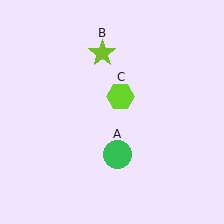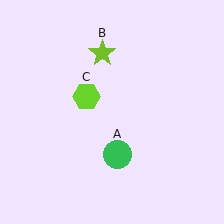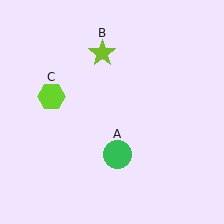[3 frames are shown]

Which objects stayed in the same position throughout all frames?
Green circle (object A) and lime star (object B) remained stationary.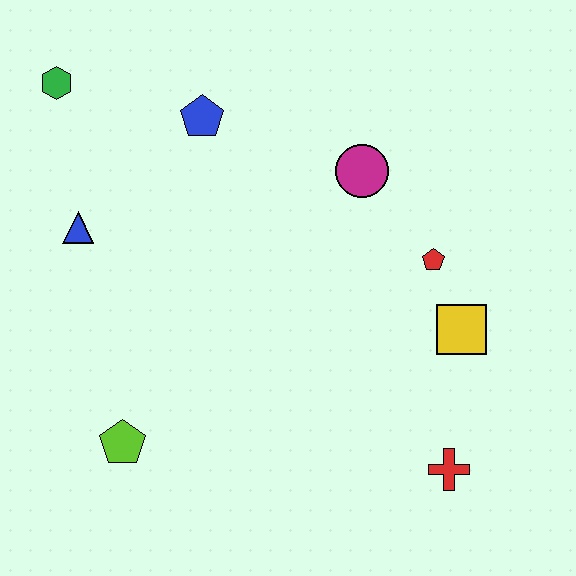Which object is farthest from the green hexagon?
The red cross is farthest from the green hexagon.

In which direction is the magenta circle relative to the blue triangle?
The magenta circle is to the right of the blue triangle.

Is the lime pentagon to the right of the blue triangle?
Yes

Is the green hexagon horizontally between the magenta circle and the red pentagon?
No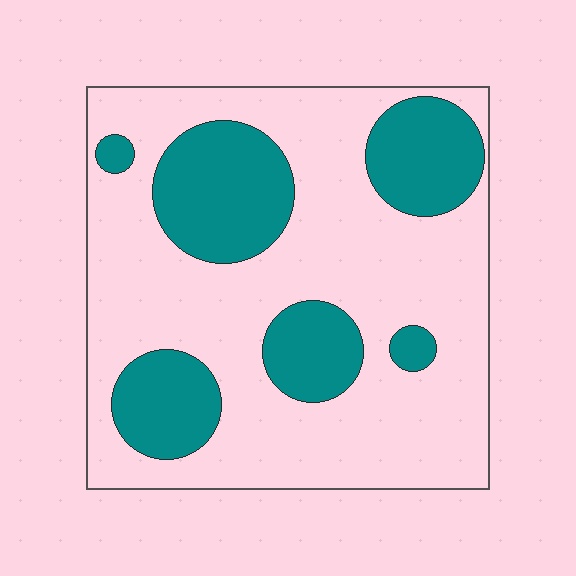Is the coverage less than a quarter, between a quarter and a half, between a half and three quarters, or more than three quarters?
Between a quarter and a half.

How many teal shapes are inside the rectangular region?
6.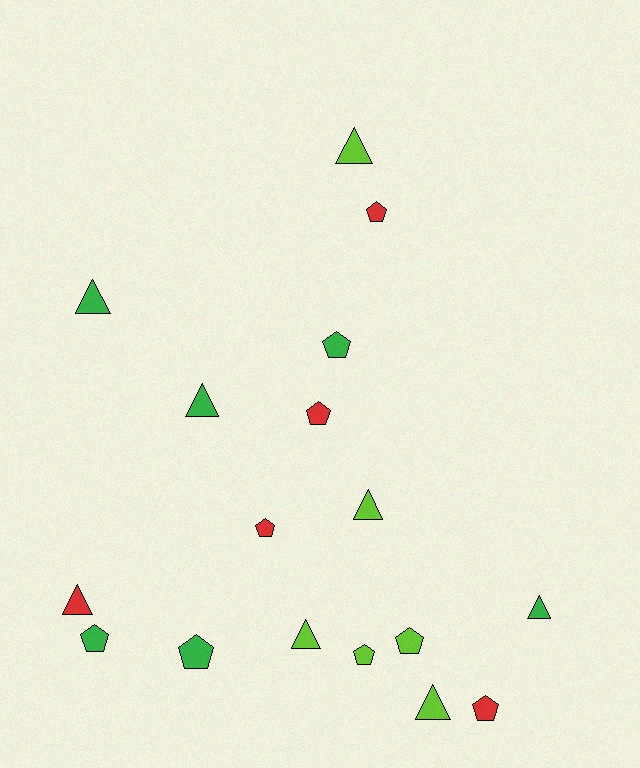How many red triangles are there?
There is 1 red triangle.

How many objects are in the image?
There are 17 objects.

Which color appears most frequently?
Green, with 6 objects.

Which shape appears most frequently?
Pentagon, with 9 objects.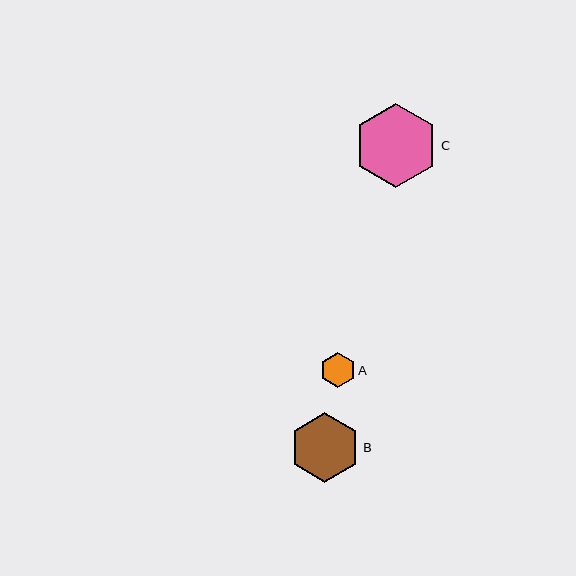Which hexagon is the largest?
Hexagon C is the largest with a size of approximately 84 pixels.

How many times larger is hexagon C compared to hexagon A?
Hexagon C is approximately 2.4 times the size of hexagon A.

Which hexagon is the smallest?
Hexagon A is the smallest with a size of approximately 35 pixels.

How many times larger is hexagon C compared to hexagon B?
Hexagon C is approximately 1.2 times the size of hexagon B.